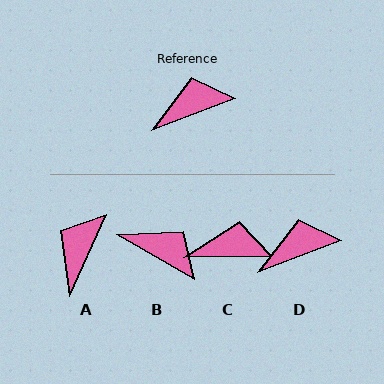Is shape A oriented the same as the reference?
No, it is off by about 46 degrees.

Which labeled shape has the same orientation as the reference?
D.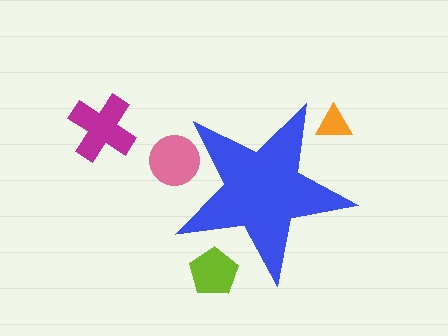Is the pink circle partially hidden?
Yes, the pink circle is partially hidden behind the blue star.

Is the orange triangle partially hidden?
Yes, the orange triangle is partially hidden behind the blue star.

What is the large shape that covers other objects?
A blue star.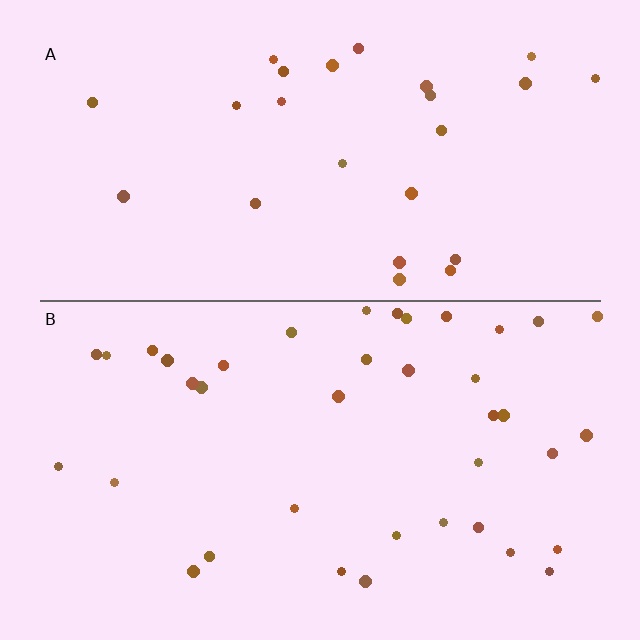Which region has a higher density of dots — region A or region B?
B (the bottom).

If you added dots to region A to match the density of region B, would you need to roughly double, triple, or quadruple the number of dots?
Approximately double.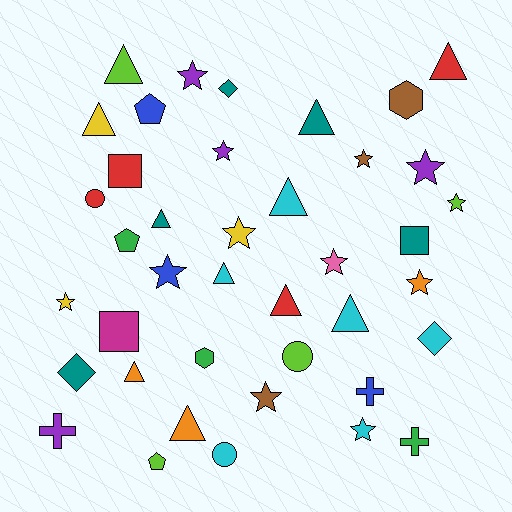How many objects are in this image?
There are 40 objects.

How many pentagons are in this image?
There are 3 pentagons.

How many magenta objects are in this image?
There is 1 magenta object.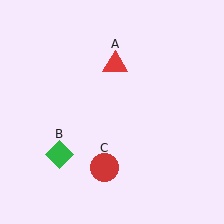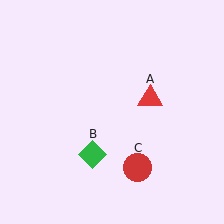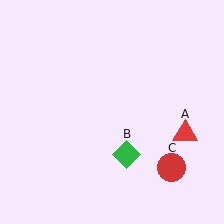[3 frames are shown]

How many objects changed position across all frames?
3 objects changed position: red triangle (object A), green diamond (object B), red circle (object C).